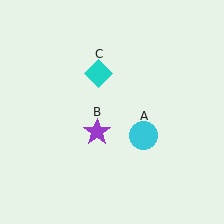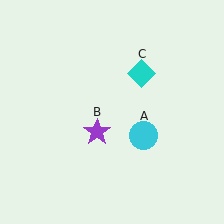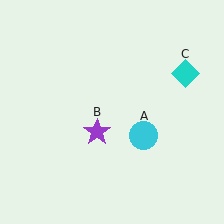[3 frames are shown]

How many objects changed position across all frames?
1 object changed position: cyan diamond (object C).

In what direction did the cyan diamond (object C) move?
The cyan diamond (object C) moved right.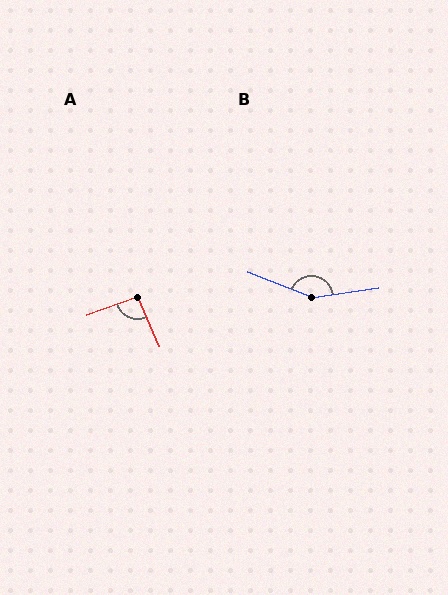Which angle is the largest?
B, at approximately 151 degrees.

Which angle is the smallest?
A, at approximately 94 degrees.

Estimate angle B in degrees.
Approximately 151 degrees.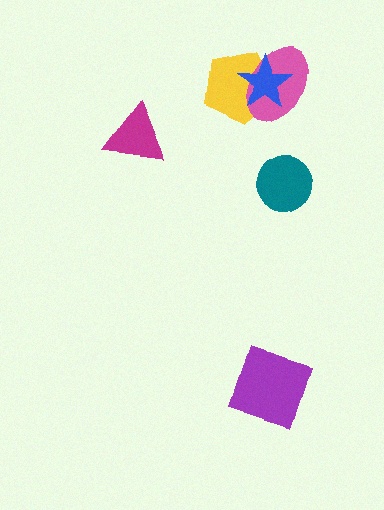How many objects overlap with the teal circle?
0 objects overlap with the teal circle.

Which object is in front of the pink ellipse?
The blue star is in front of the pink ellipse.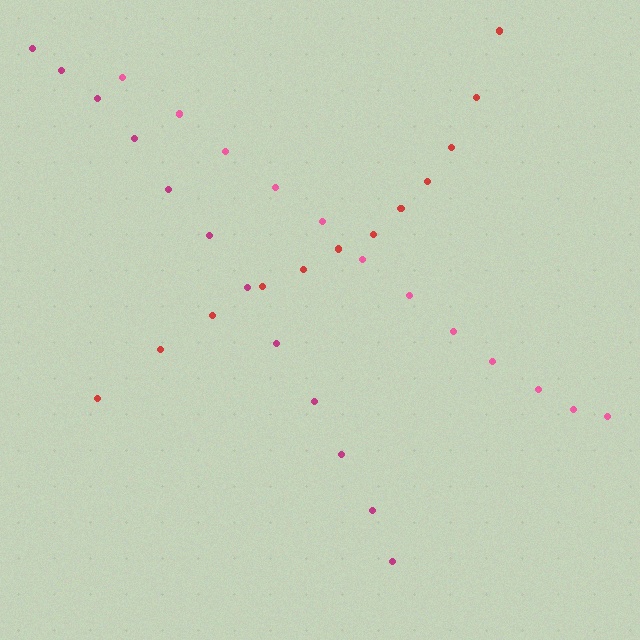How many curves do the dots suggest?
There are 3 distinct paths.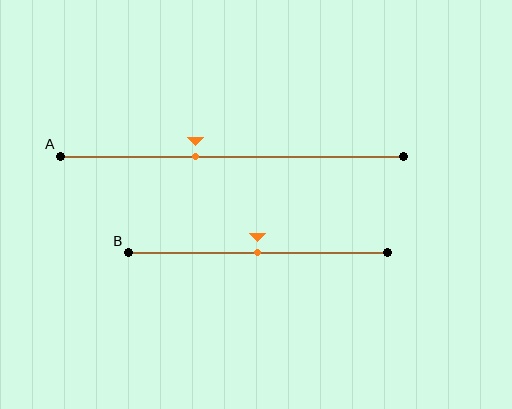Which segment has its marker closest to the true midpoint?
Segment B has its marker closest to the true midpoint.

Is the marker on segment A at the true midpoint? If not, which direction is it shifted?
No, the marker on segment A is shifted to the left by about 10% of the segment length.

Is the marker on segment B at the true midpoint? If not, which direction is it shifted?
Yes, the marker on segment B is at the true midpoint.